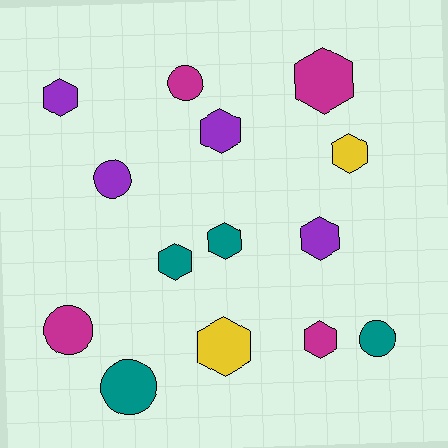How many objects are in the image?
There are 14 objects.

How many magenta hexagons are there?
There are 2 magenta hexagons.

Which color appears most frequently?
Teal, with 4 objects.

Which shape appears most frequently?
Hexagon, with 9 objects.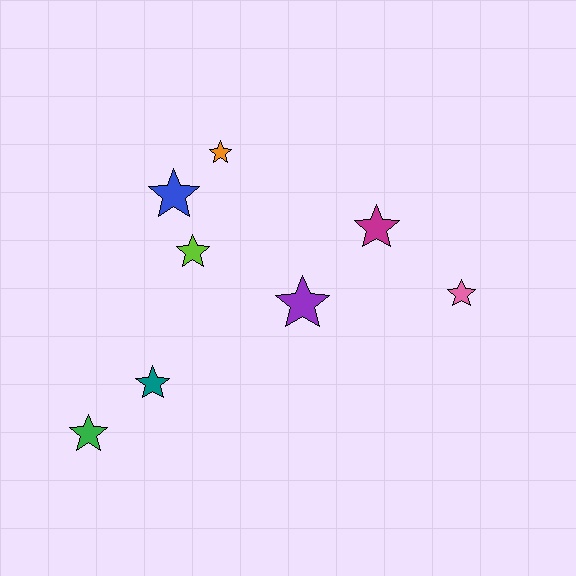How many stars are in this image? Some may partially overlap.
There are 8 stars.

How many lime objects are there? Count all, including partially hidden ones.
There is 1 lime object.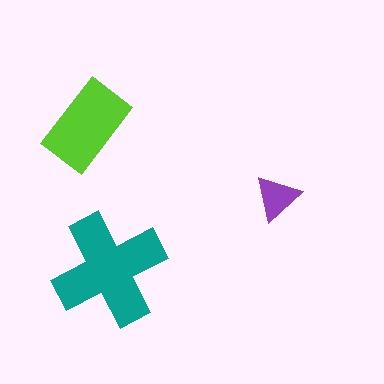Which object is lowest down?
The teal cross is bottommost.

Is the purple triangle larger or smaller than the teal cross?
Smaller.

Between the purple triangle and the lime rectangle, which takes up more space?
The lime rectangle.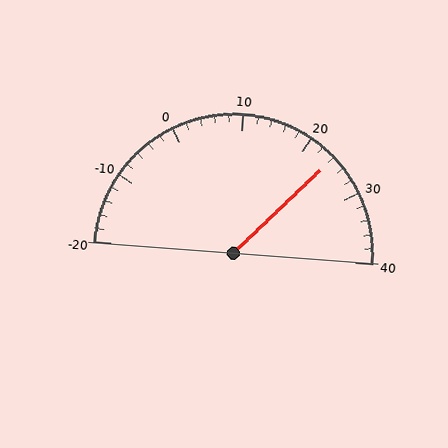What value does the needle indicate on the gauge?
The needle indicates approximately 24.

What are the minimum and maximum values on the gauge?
The gauge ranges from -20 to 40.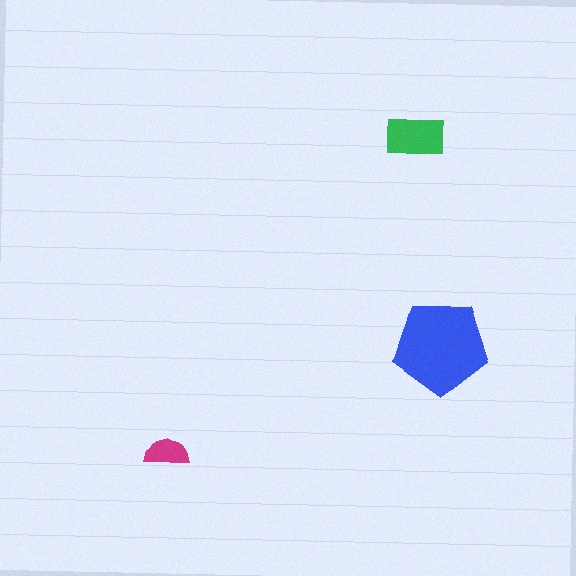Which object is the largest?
The blue pentagon.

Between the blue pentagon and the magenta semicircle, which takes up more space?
The blue pentagon.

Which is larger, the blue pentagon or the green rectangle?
The blue pentagon.